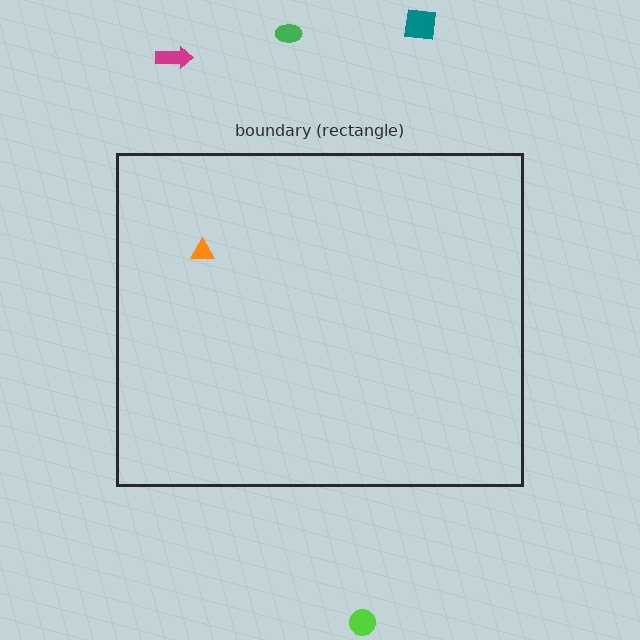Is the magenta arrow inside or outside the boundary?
Outside.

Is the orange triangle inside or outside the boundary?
Inside.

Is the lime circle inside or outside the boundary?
Outside.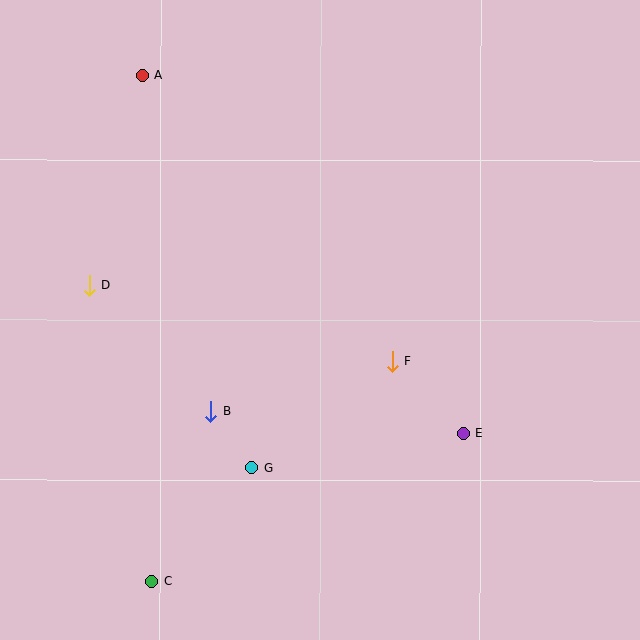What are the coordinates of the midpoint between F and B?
The midpoint between F and B is at (301, 386).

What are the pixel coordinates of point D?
Point D is at (90, 285).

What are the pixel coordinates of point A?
Point A is at (143, 75).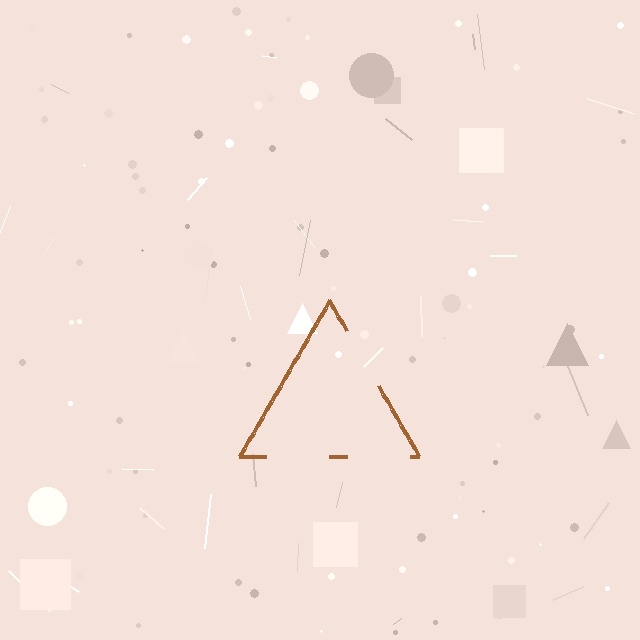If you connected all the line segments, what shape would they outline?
They would outline a triangle.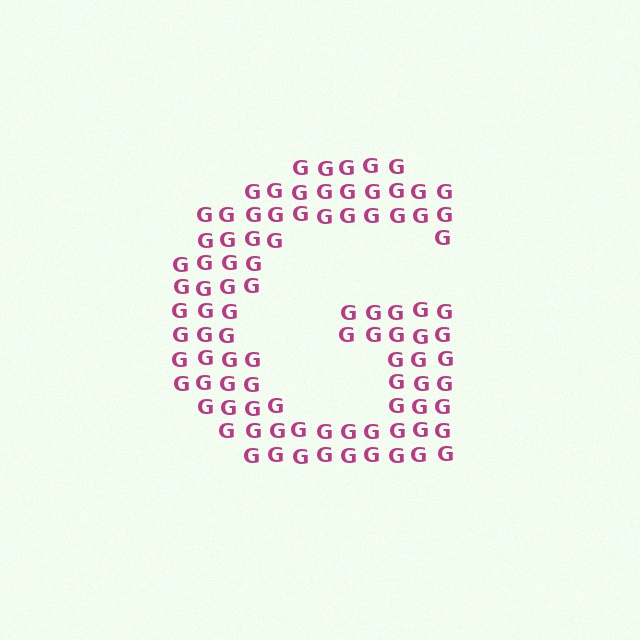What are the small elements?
The small elements are letter G's.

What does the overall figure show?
The overall figure shows the letter G.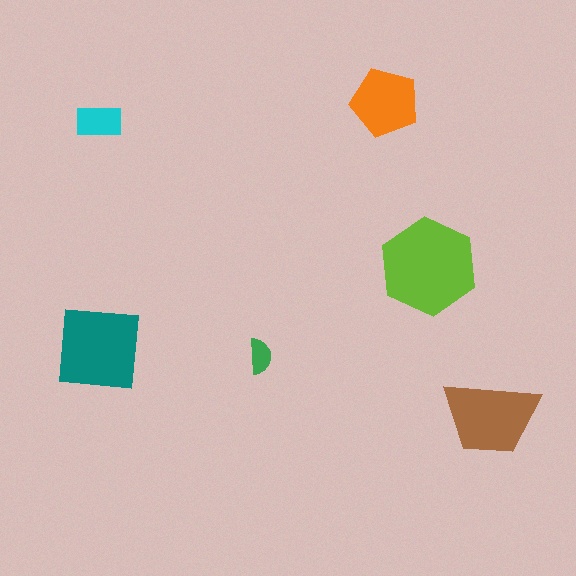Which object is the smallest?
The green semicircle.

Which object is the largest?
The lime hexagon.